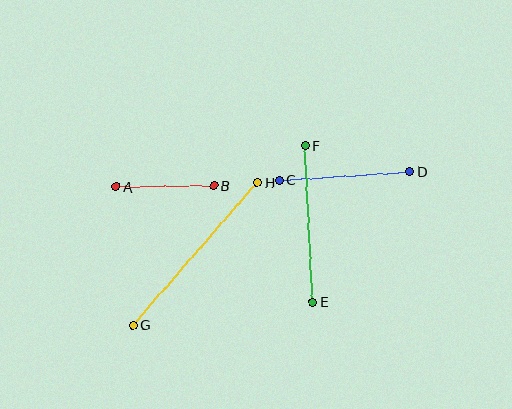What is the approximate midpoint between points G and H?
The midpoint is at approximately (195, 254) pixels.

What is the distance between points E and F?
The distance is approximately 156 pixels.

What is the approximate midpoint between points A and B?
The midpoint is at approximately (165, 186) pixels.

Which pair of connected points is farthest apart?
Points G and H are farthest apart.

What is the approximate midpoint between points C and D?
The midpoint is at approximately (344, 176) pixels.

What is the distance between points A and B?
The distance is approximately 97 pixels.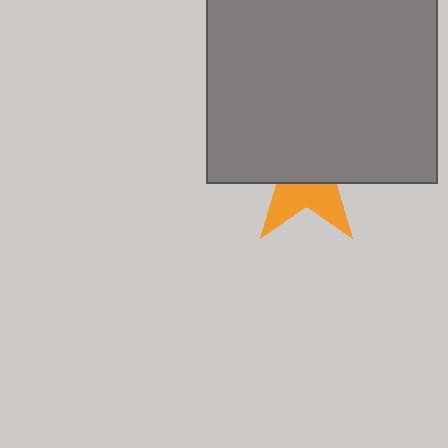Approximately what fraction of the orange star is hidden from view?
Roughly 63% of the orange star is hidden behind the gray square.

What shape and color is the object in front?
The object in front is a gray square.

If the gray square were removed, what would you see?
You would see the complete orange star.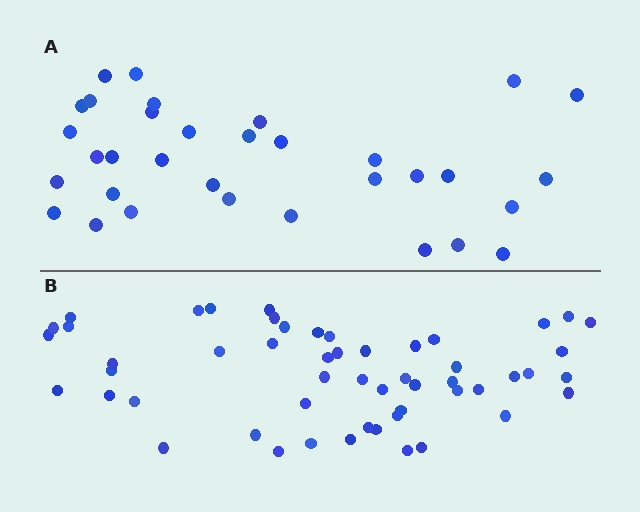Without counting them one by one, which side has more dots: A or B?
Region B (the bottom region) has more dots.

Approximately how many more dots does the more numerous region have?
Region B has approximately 20 more dots than region A.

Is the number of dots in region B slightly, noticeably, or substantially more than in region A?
Region B has substantially more. The ratio is roughly 1.6 to 1.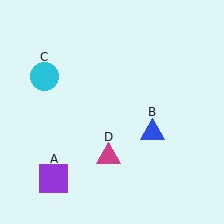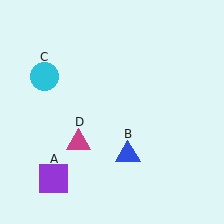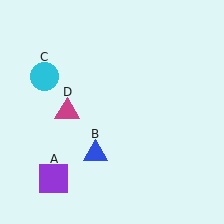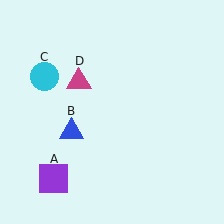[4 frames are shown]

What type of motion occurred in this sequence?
The blue triangle (object B), magenta triangle (object D) rotated clockwise around the center of the scene.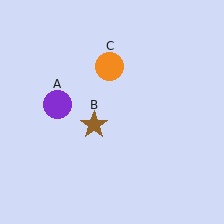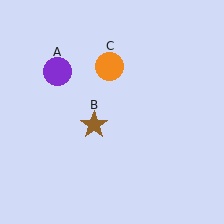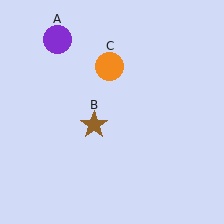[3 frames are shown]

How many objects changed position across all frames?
1 object changed position: purple circle (object A).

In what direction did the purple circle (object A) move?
The purple circle (object A) moved up.